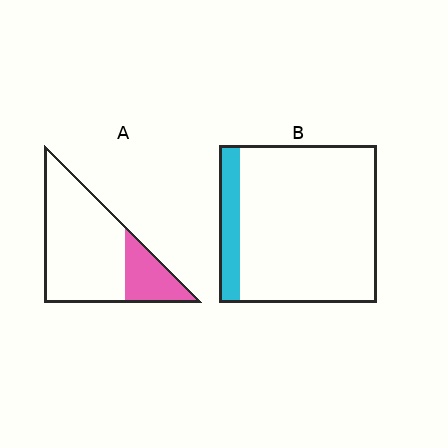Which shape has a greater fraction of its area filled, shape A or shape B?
Shape A.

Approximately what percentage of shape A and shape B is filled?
A is approximately 25% and B is approximately 15%.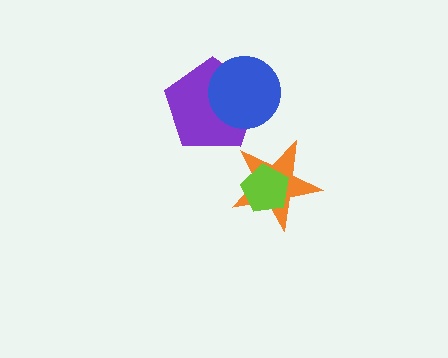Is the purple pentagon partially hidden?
Yes, it is partially covered by another shape.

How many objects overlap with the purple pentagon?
1 object overlaps with the purple pentagon.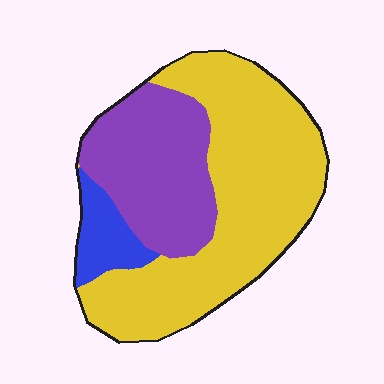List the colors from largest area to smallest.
From largest to smallest: yellow, purple, blue.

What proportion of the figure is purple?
Purple takes up about one third (1/3) of the figure.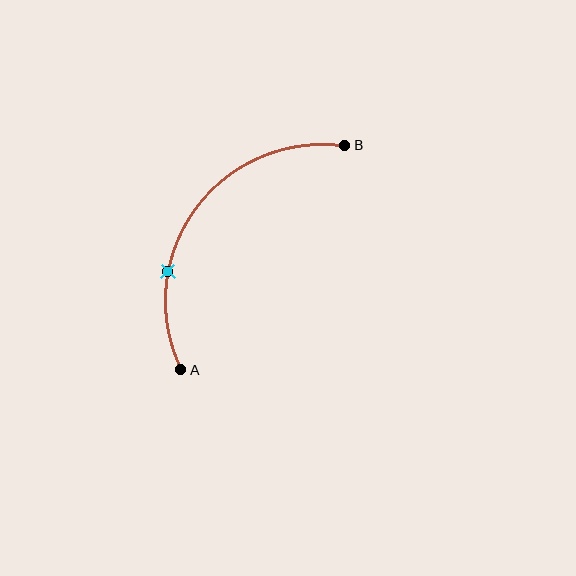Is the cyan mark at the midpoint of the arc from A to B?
No. The cyan mark lies on the arc but is closer to endpoint A. The arc midpoint would be at the point on the curve equidistant along the arc from both A and B.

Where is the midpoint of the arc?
The arc midpoint is the point on the curve farthest from the straight line joining A and B. It sits above and to the left of that line.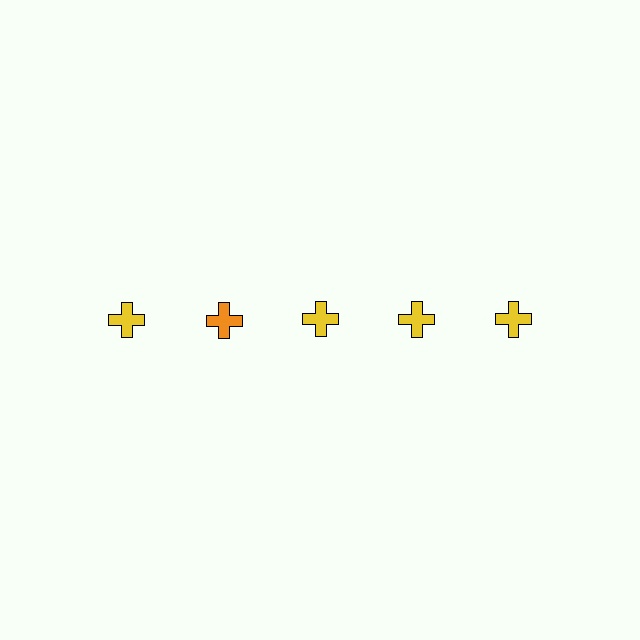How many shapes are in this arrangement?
There are 5 shapes arranged in a grid pattern.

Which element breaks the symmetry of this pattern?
The orange cross in the top row, second from left column breaks the symmetry. All other shapes are yellow crosses.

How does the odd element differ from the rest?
It has a different color: orange instead of yellow.